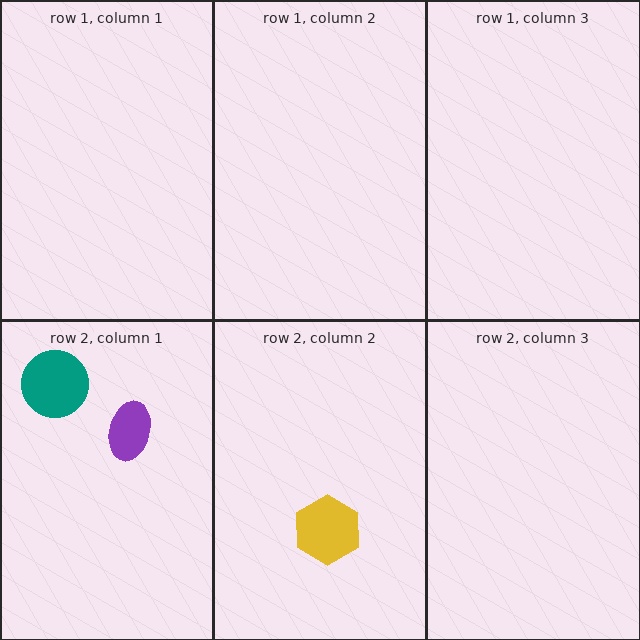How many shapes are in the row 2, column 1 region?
2.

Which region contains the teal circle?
The row 2, column 1 region.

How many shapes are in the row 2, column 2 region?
1.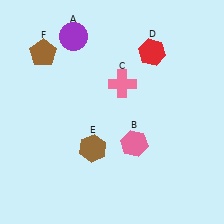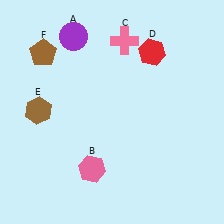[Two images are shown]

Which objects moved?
The objects that moved are: the pink hexagon (B), the pink cross (C), the brown hexagon (E).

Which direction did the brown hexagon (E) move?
The brown hexagon (E) moved left.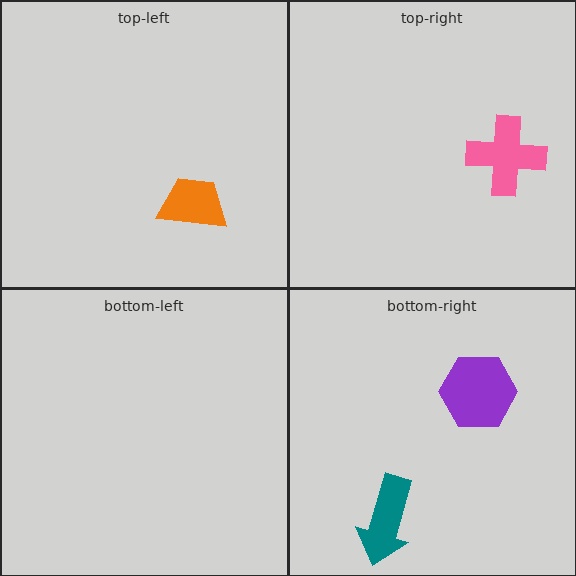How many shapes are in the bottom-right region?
2.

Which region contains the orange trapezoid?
The top-left region.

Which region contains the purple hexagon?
The bottom-right region.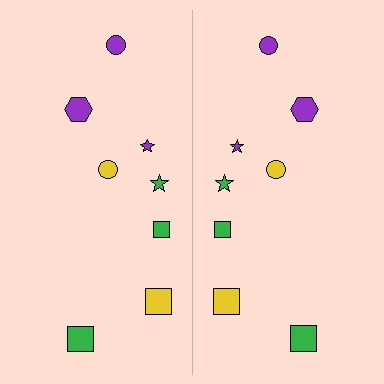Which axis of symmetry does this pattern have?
The pattern has a vertical axis of symmetry running through the center of the image.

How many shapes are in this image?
There are 16 shapes in this image.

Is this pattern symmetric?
Yes, this pattern has bilateral (reflection) symmetry.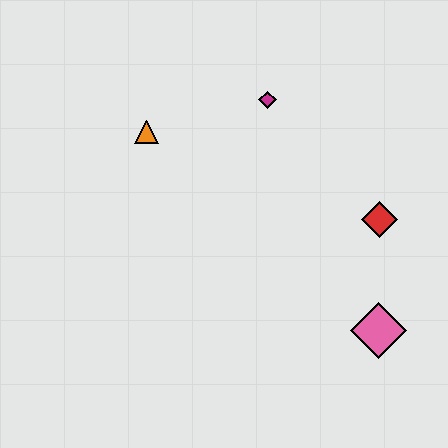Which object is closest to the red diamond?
The pink diamond is closest to the red diamond.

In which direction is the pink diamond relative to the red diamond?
The pink diamond is below the red diamond.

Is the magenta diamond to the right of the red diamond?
No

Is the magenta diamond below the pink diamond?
No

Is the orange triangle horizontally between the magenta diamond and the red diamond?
No